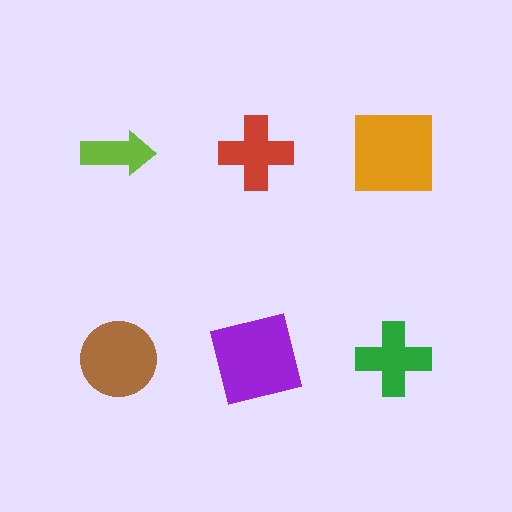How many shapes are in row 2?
3 shapes.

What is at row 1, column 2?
A red cross.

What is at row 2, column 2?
A purple square.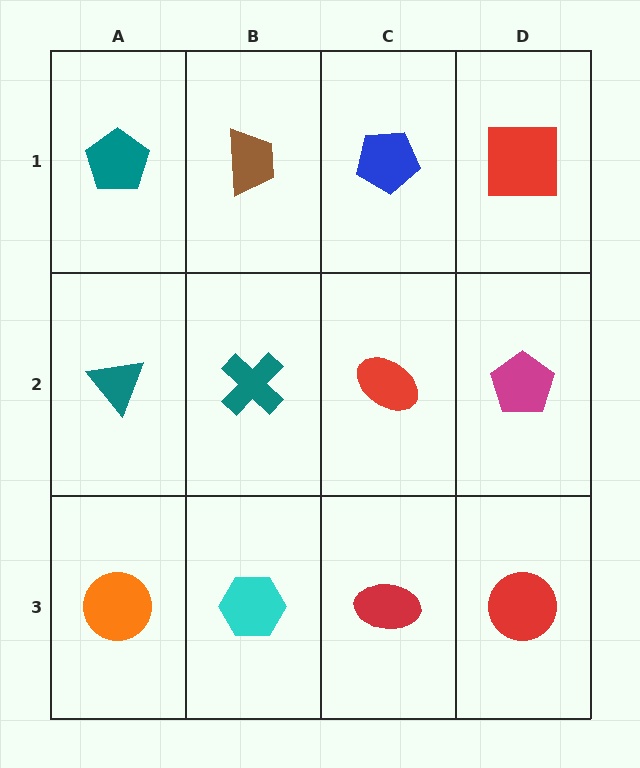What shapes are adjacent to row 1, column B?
A teal cross (row 2, column B), a teal pentagon (row 1, column A), a blue pentagon (row 1, column C).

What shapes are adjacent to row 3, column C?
A red ellipse (row 2, column C), a cyan hexagon (row 3, column B), a red circle (row 3, column D).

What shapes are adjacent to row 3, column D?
A magenta pentagon (row 2, column D), a red ellipse (row 3, column C).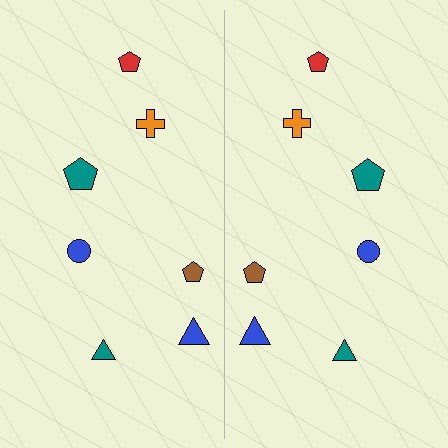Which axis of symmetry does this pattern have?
The pattern has a vertical axis of symmetry running through the center of the image.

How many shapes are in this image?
There are 14 shapes in this image.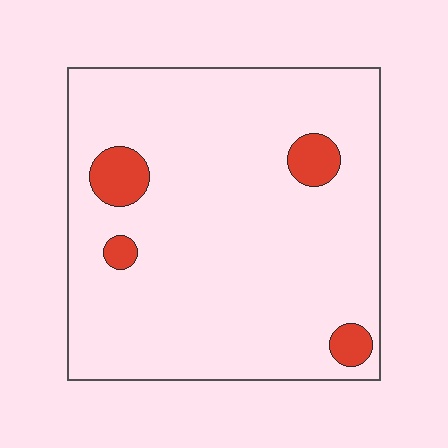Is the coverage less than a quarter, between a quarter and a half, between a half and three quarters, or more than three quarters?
Less than a quarter.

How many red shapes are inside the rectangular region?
4.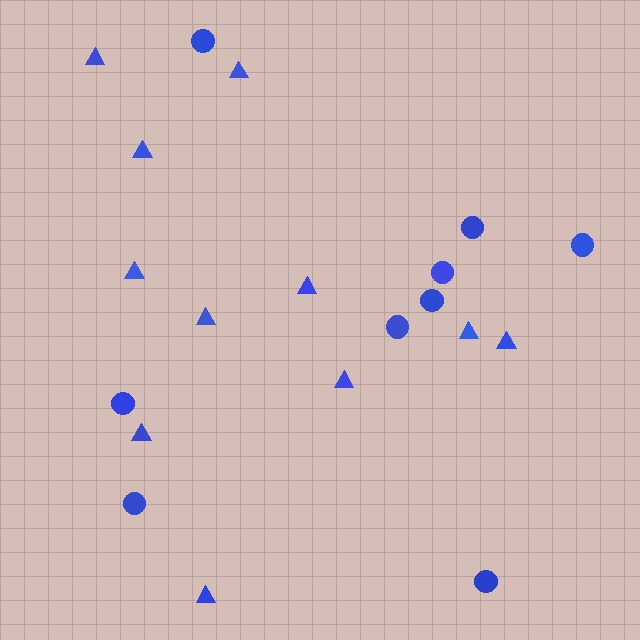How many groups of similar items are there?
There are 2 groups: one group of triangles (11) and one group of circles (9).